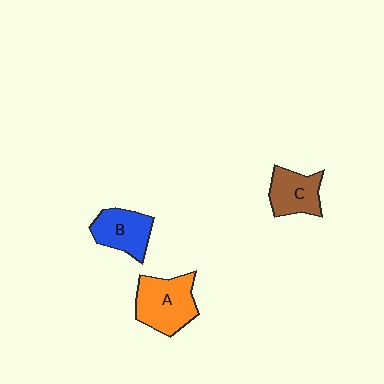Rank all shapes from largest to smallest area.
From largest to smallest: A (orange), B (blue), C (brown).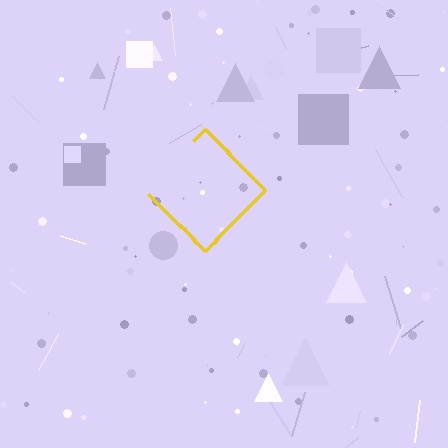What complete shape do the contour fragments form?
The contour fragments form a diamond.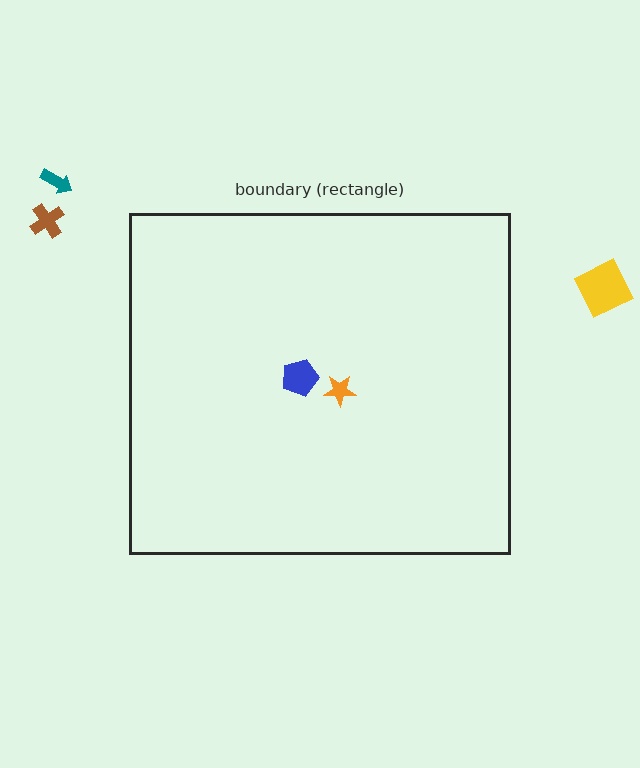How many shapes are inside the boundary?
2 inside, 3 outside.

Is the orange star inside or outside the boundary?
Inside.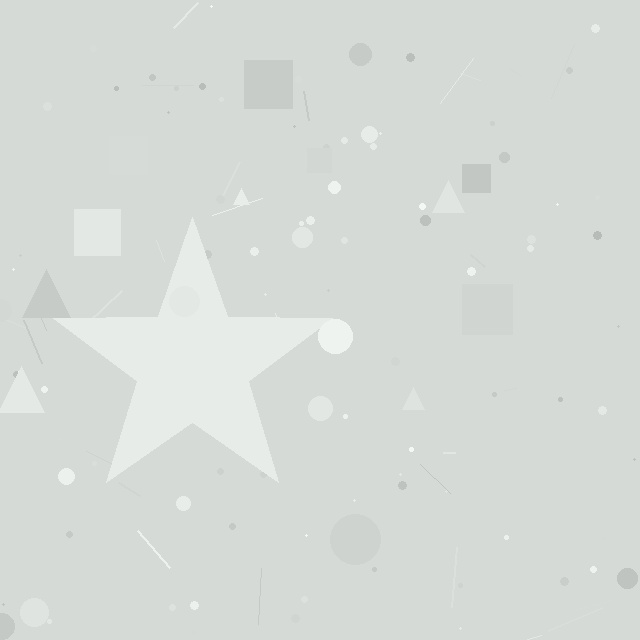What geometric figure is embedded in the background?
A star is embedded in the background.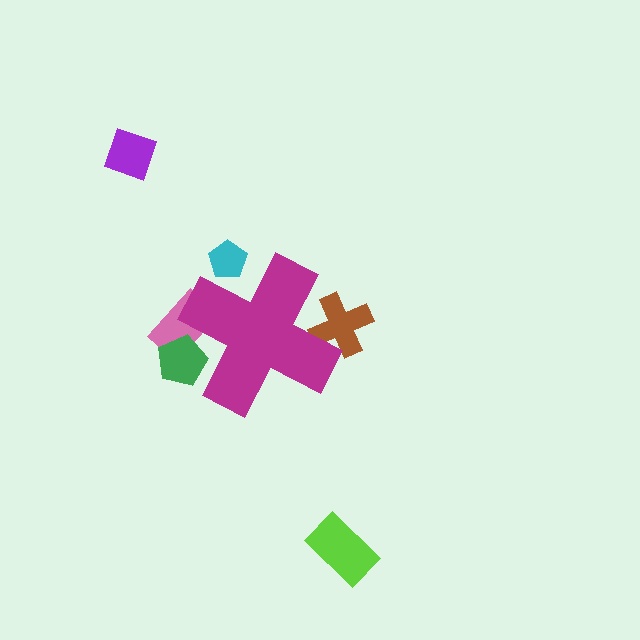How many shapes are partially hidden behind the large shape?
4 shapes are partially hidden.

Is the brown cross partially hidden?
Yes, the brown cross is partially hidden behind the magenta cross.